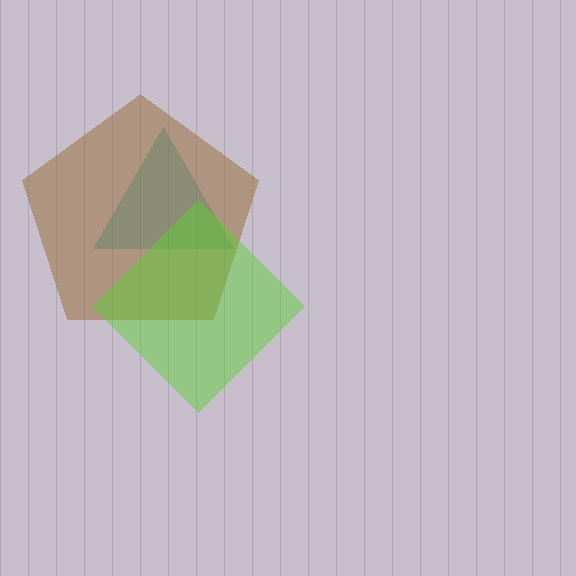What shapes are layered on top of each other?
The layered shapes are: a teal triangle, a brown pentagon, a lime diamond.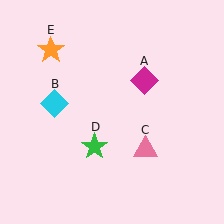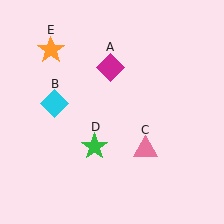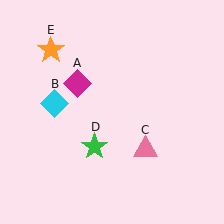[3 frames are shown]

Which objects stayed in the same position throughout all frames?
Cyan diamond (object B) and pink triangle (object C) and green star (object D) and orange star (object E) remained stationary.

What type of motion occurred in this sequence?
The magenta diamond (object A) rotated counterclockwise around the center of the scene.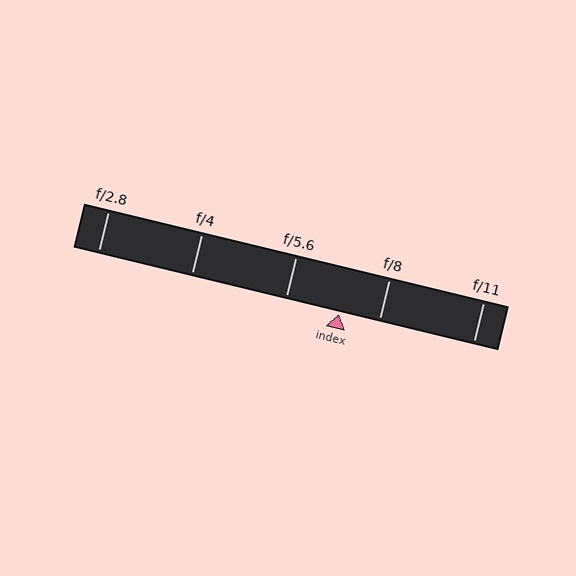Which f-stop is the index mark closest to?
The index mark is closest to f/8.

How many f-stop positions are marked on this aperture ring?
There are 5 f-stop positions marked.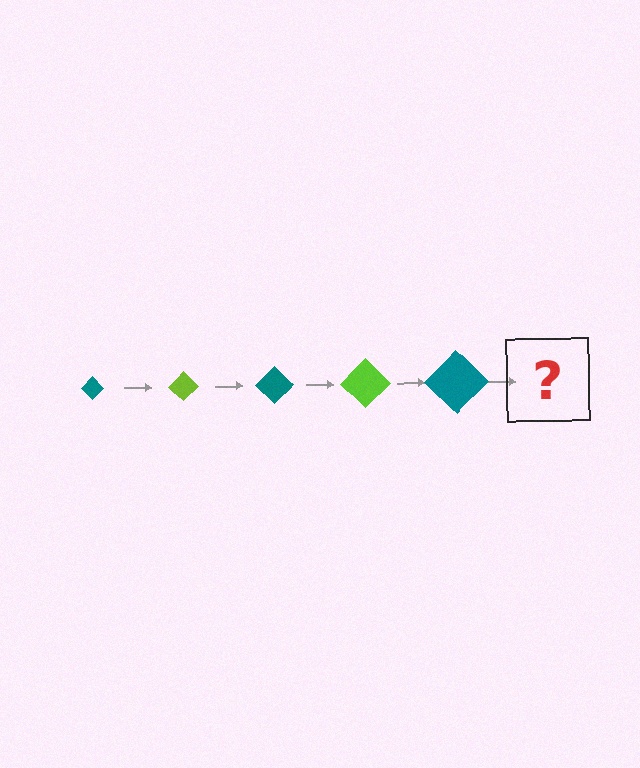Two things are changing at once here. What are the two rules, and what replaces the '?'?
The two rules are that the diamond grows larger each step and the color cycles through teal and lime. The '?' should be a lime diamond, larger than the previous one.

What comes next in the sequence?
The next element should be a lime diamond, larger than the previous one.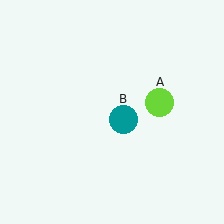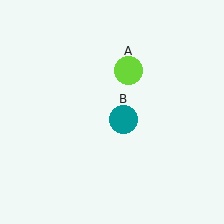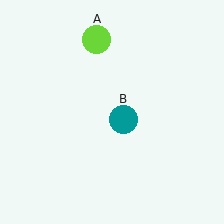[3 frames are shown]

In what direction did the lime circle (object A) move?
The lime circle (object A) moved up and to the left.